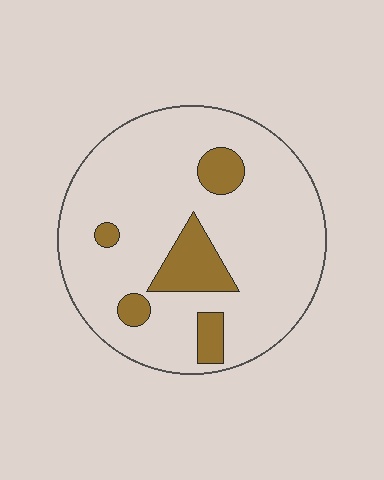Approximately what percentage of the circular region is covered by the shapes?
Approximately 15%.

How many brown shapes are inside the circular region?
5.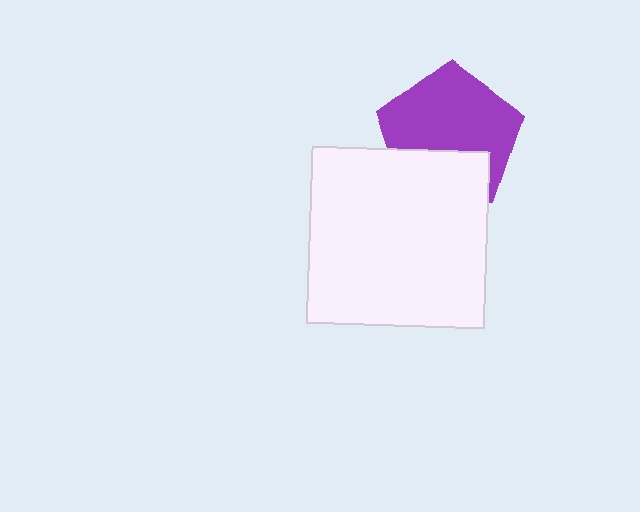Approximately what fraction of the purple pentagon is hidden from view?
Roughly 34% of the purple pentagon is hidden behind the white square.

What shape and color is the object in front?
The object in front is a white square.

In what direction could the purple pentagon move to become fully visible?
The purple pentagon could move up. That would shift it out from behind the white square entirely.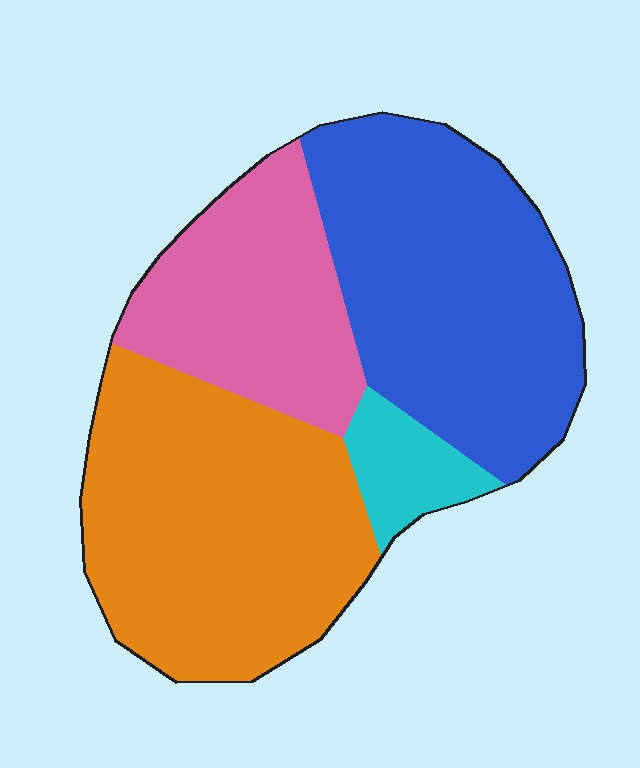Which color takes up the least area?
Cyan, at roughly 5%.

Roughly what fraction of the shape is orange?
Orange takes up about three eighths (3/8) of the shape.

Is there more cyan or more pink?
Pink.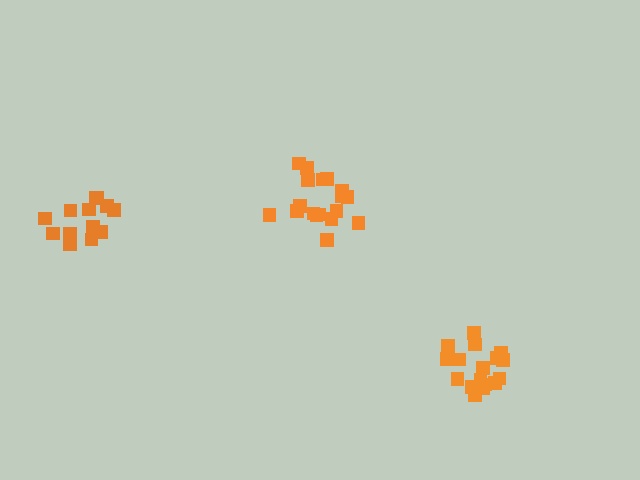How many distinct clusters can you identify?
There are 3 distinct clusters.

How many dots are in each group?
Group 1: 17 dots, Group 2: 13 dots, Group 3: 18 dots (48 total).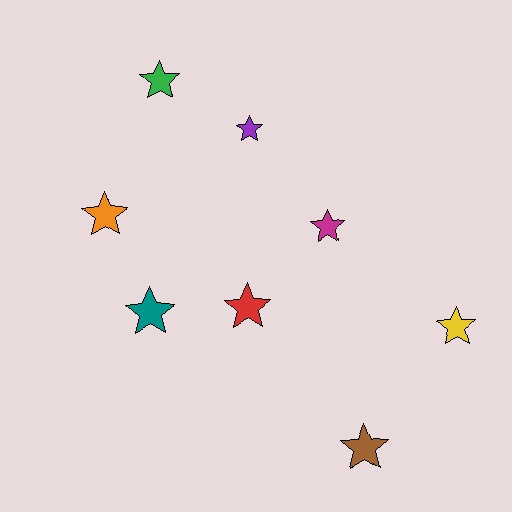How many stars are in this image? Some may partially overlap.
There are 8 stars.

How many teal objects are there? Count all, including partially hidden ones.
There is 1 teal object.